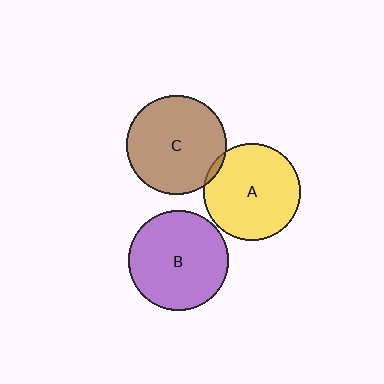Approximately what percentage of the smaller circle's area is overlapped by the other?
Approximately 5%.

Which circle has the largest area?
Circle B (purple).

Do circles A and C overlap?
Yes.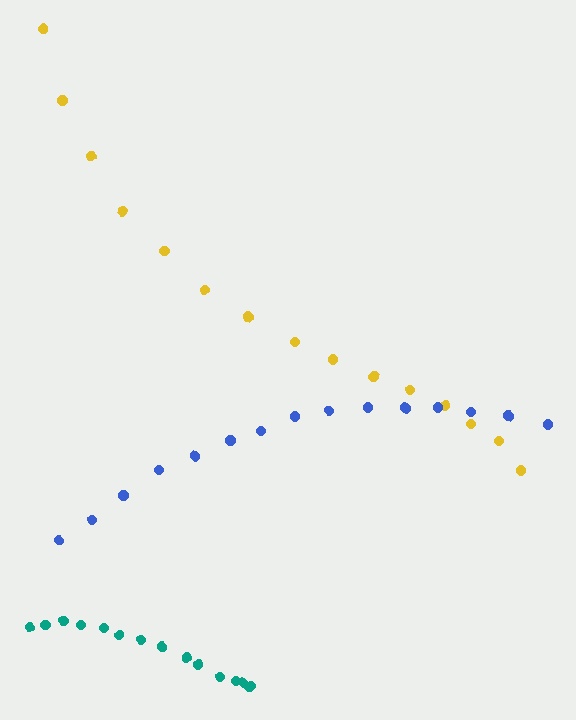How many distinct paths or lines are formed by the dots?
There are 3 distinct paths.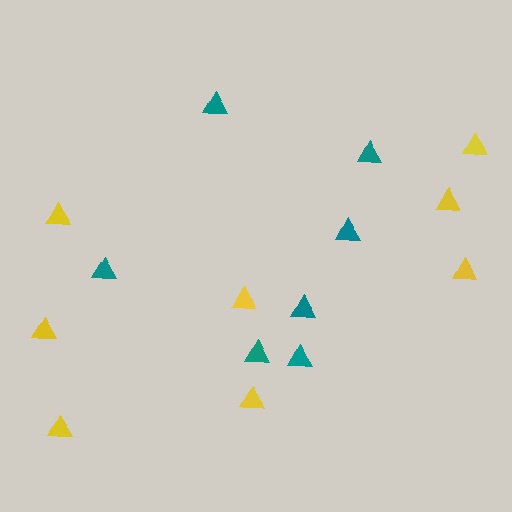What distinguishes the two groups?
There are 2 groups: one group of teal triangles (7) and one group of yellow triangles (8).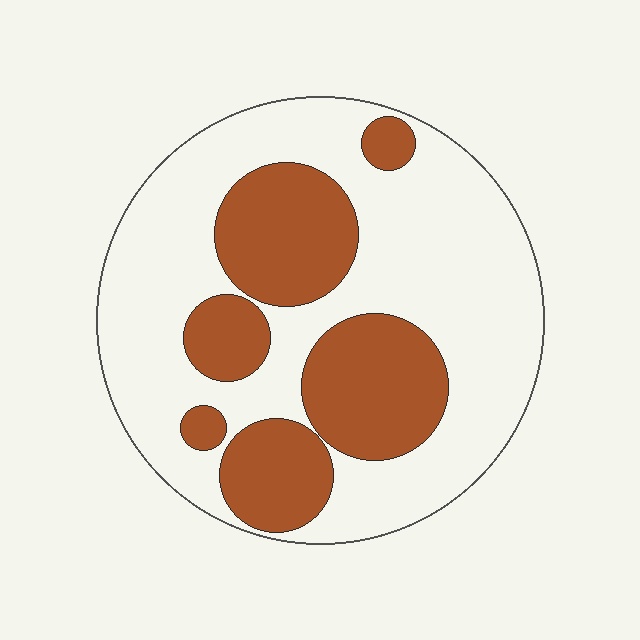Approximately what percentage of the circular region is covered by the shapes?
Approximately 35%.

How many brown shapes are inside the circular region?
6.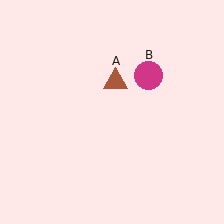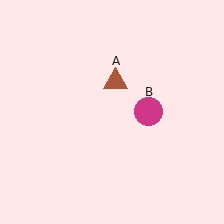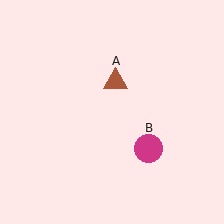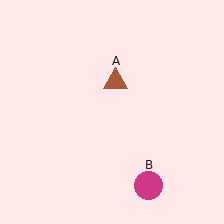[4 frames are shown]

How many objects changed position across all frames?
1 object changed position: magenta circle (object B).